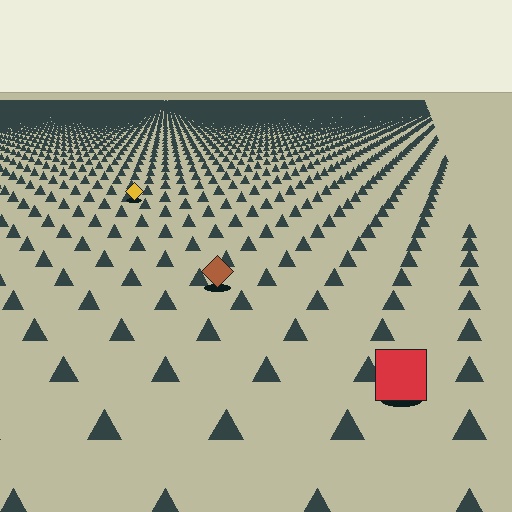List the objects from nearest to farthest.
From nearest to farthest: the red square, the brown diamond, the yellow diamond.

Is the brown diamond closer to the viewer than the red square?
No. The red square is closer — you can tell from the texture gradient: the ground texture is coarser near it.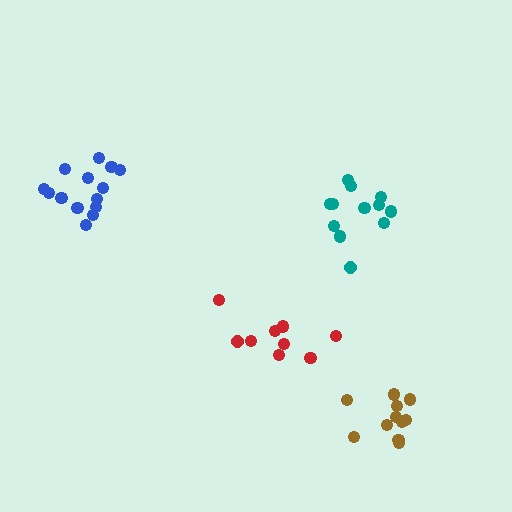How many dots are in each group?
Group 1: 11 dots, Group 2: 9 dots, Group 3: 14 dots, Group 4: 12 dots (46 total).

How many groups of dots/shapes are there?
There are 4 groups.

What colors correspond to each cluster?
The clusters are colored: brown, red, blue, teal.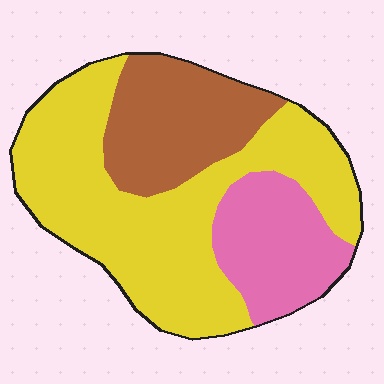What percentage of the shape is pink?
Pink takes up less than a quarter of the shape.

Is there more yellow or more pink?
Yellow.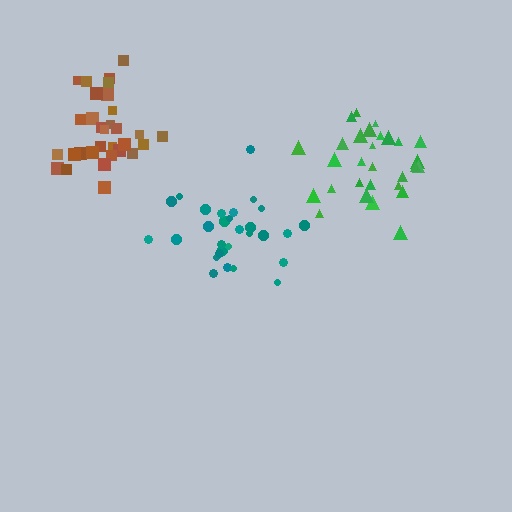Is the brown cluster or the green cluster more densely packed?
Brown.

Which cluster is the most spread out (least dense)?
Teal.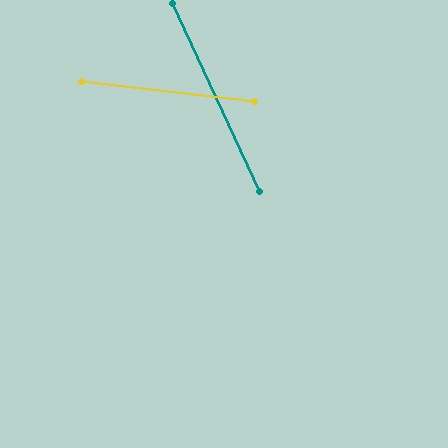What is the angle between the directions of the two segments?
Approximately 59 degrees.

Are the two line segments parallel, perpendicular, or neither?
Neither parallel nor perpendicular — they differ by about 59°.